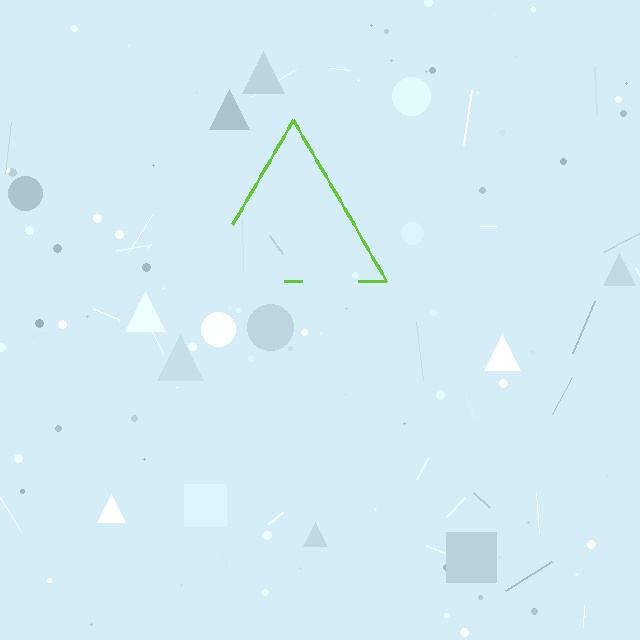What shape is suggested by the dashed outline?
The dashed outline suggests a triangle.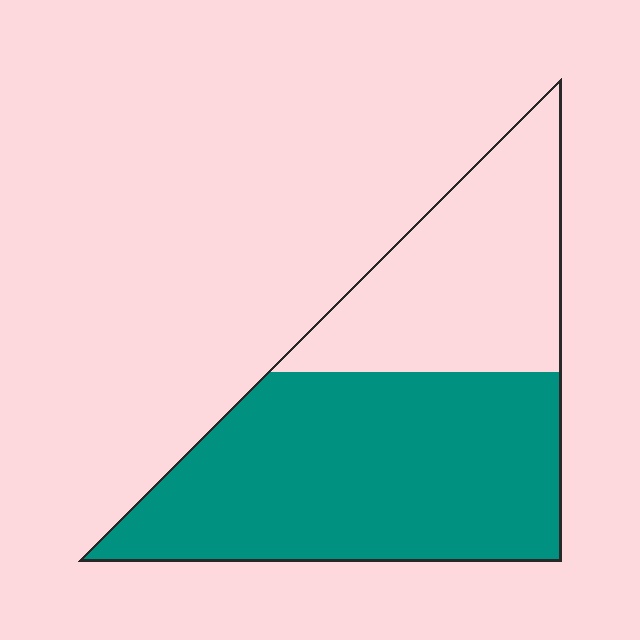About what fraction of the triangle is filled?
About five eighths (5/8).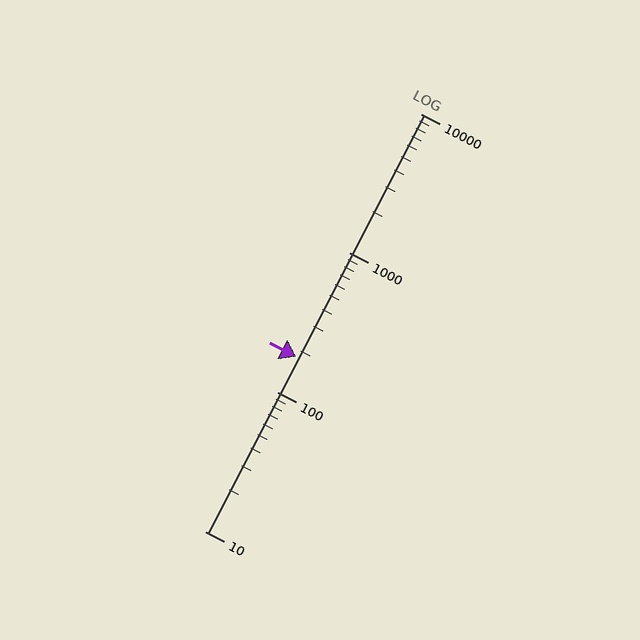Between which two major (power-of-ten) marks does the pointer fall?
The pointer is between 100 and 1000.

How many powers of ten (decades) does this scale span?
The scale spans 3 decades, from 10 to 10000.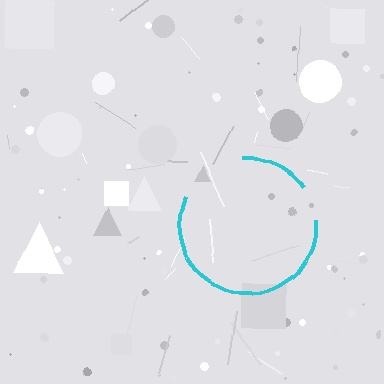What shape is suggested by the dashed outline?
The dashed outline suggests a circle.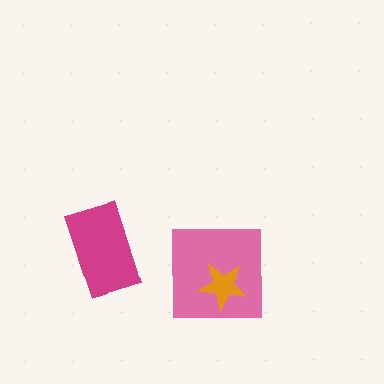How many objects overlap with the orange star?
1 object overlaps with the orange star.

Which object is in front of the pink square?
The orange star is in front of the pink square.